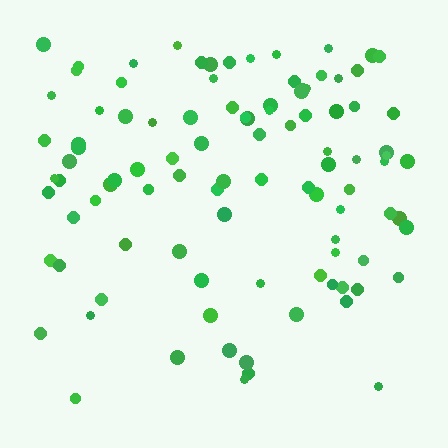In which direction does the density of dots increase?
From bottom to top, with the top side densest.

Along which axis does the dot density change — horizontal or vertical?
Vertical.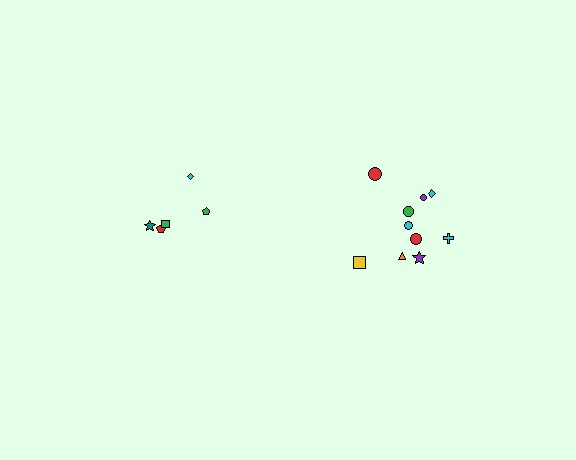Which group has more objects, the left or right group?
The right group.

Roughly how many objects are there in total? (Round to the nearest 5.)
Roughly 15 objects in total.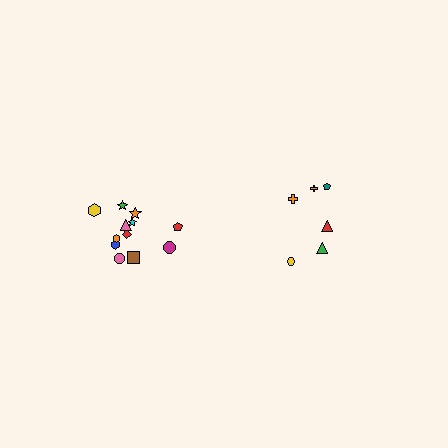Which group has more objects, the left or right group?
The left group.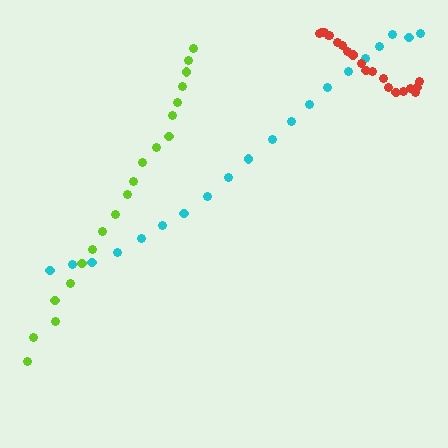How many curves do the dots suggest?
There are 3 distinct paths.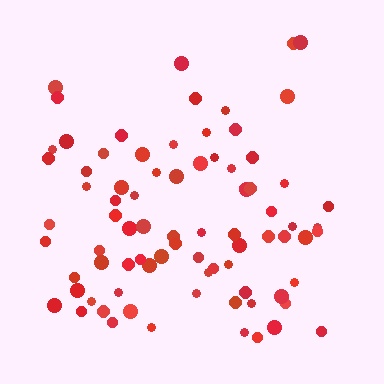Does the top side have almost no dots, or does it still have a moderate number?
Still a moderate number, just noticeably fewer than the bottom.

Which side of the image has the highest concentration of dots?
The bottom.